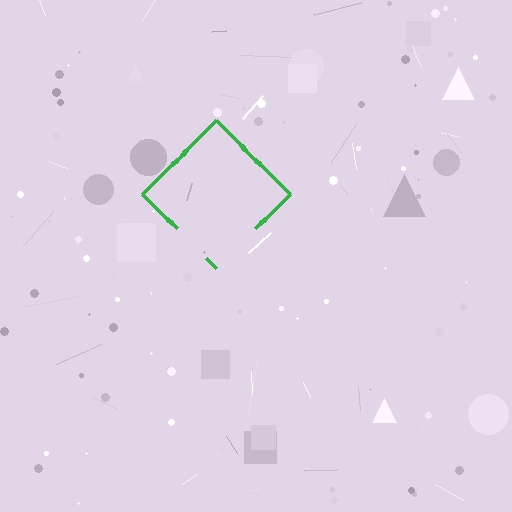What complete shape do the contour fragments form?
The contour fragments form a diamond.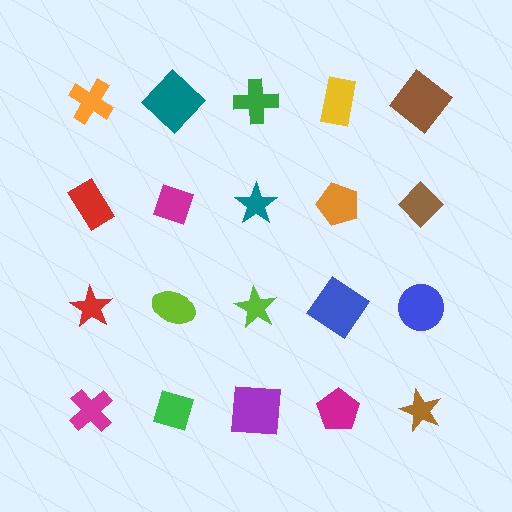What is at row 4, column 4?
A magenta pentagon.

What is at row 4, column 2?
A green diamond.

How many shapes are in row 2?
5 shapes.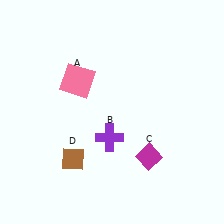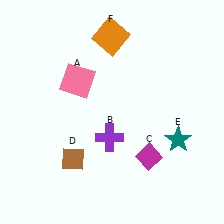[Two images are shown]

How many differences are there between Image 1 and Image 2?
There are 2 differences between the two images.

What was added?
A teal star (E), an orange square (F) were added in Image 2.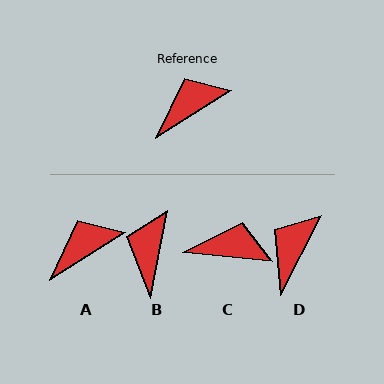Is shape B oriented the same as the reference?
No, it is off by about 47 degrees.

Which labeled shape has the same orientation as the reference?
A.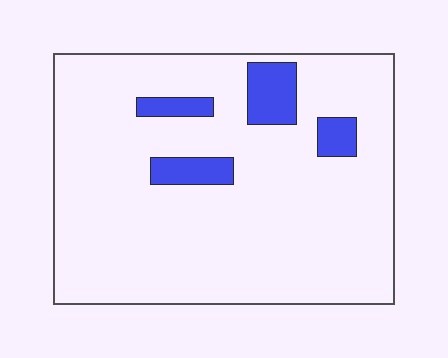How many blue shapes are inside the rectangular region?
4.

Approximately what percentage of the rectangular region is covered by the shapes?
Approximately 10%.